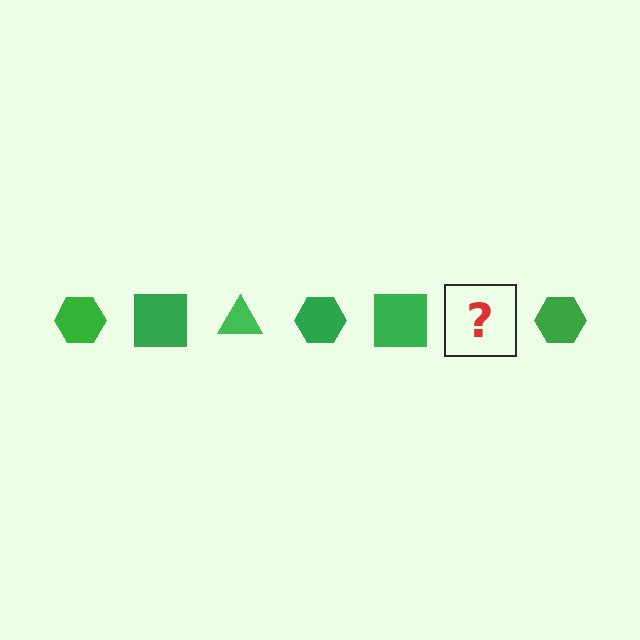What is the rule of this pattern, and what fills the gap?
The rule is that the pattern cycles through hexagon, square, triangle shapes in green. The gap should be filled with a green triangle.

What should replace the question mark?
The question mark should be replaced with a green triangle.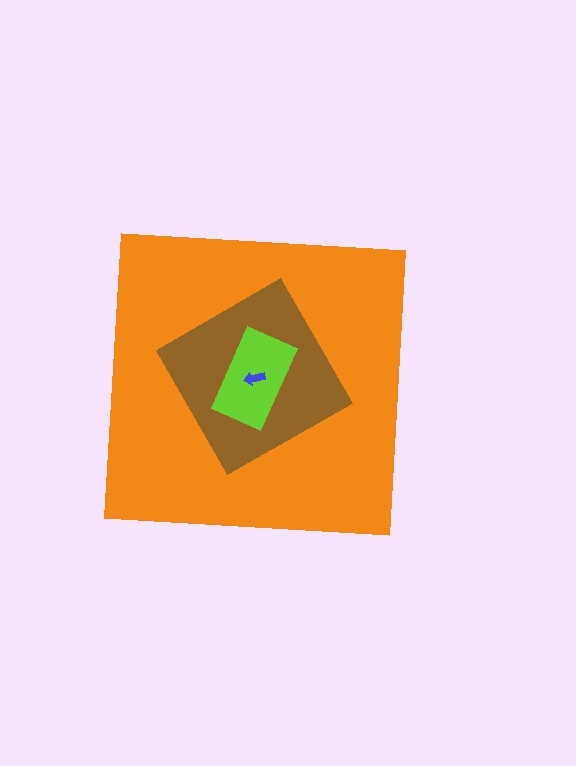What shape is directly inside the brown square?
The lime rectangle.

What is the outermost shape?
The orange square.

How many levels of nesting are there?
4.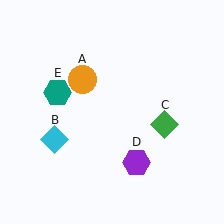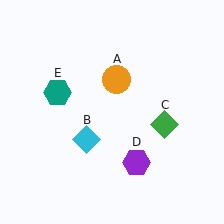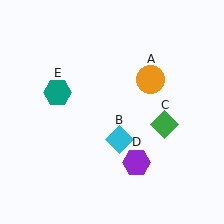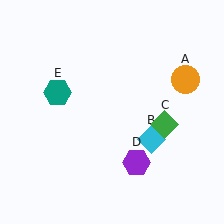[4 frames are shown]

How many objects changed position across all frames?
2 objects changed position: orange circle (object A), cyan diamond (object B).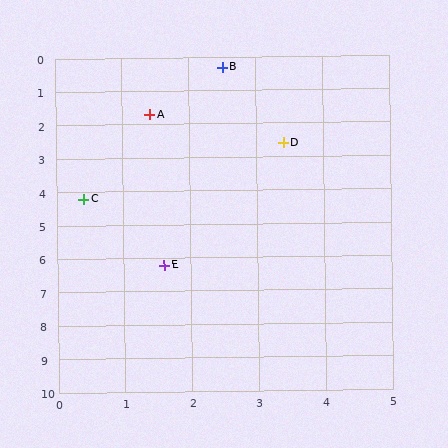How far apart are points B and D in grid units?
Points B and D are about 2.5 grid units apart.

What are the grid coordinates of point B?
Point B is at approximately (2.5, 0.3).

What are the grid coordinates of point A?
Point A is at approximately (1.4, 1.7).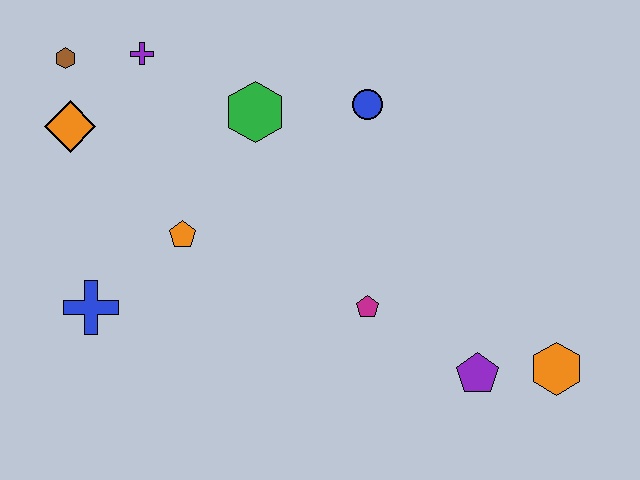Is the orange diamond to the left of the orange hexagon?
Yes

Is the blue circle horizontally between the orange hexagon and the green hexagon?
Yes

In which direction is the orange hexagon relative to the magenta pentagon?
The orange hexagon is to the right of the magenta pentagon.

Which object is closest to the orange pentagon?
The blue cross is closest to the orange pentagon.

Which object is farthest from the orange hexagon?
The brown hexagon is farthest from the orange hexagon.